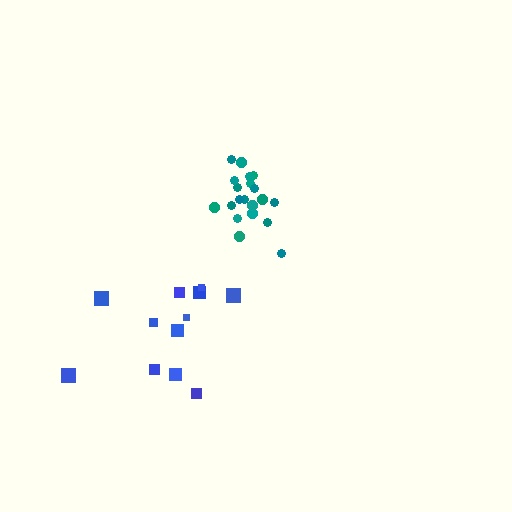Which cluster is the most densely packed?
Teal.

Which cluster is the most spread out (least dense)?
Blue.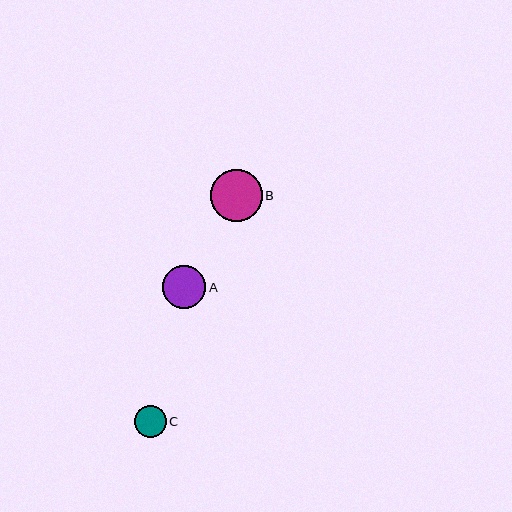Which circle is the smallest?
Circle C is the smallest with a size of approximately 32 pixels.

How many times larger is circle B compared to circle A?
Circle B is approximately 1.2 times the size of circle A.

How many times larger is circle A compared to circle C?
Circle A is approximately 1.4 times the size of circle C.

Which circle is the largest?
Circle B is the largest with a size of approximately 52 pixels.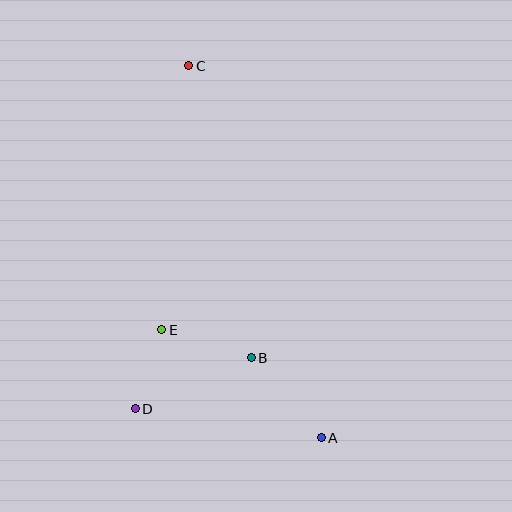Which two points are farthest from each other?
Points A and C are farthest from each other.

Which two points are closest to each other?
Points D and E are closest to each other.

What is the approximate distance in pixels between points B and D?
The distance between B and D is approximately 127 pixels.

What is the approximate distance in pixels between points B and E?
The distance between B and E is approximately 94 pixels.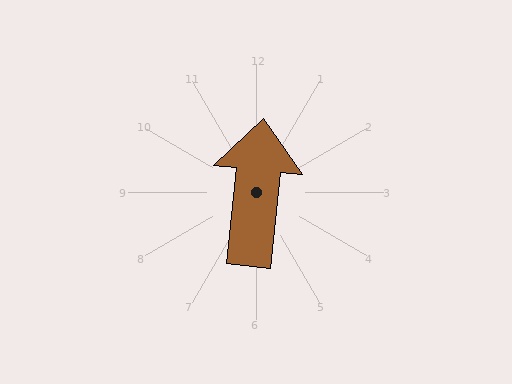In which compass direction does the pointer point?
North.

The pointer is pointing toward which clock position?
Roughly 12 o'clock.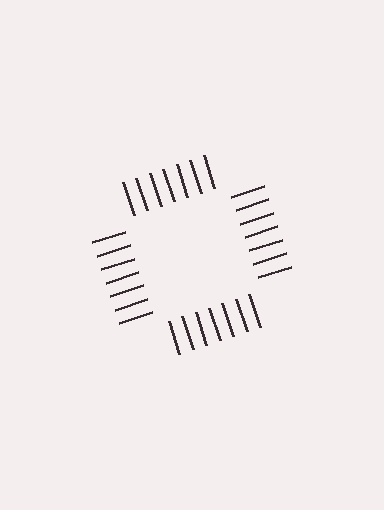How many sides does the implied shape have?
4 sides — the line-ends trace a square.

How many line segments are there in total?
28 — 7 along each of the 4 edges.